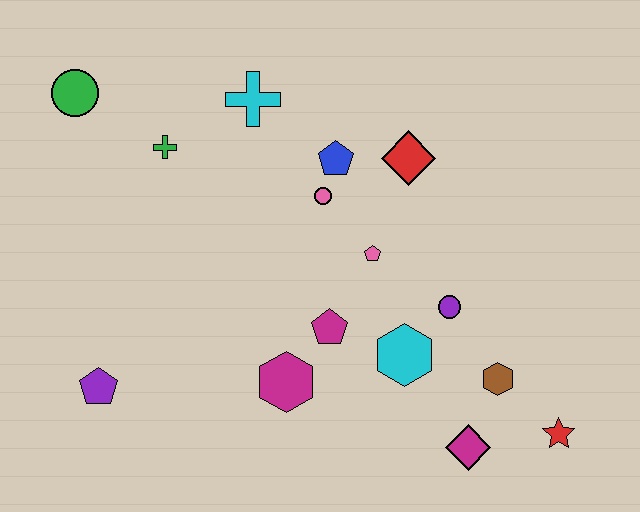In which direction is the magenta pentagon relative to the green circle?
The magenta pentagon is to the right of the green circle.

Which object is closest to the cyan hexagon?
The purple circle is closest to the cyan hexagon.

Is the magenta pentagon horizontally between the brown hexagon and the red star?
No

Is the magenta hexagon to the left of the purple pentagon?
No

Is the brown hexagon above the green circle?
No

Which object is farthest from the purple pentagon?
The red star is farthest from the purple pentagon.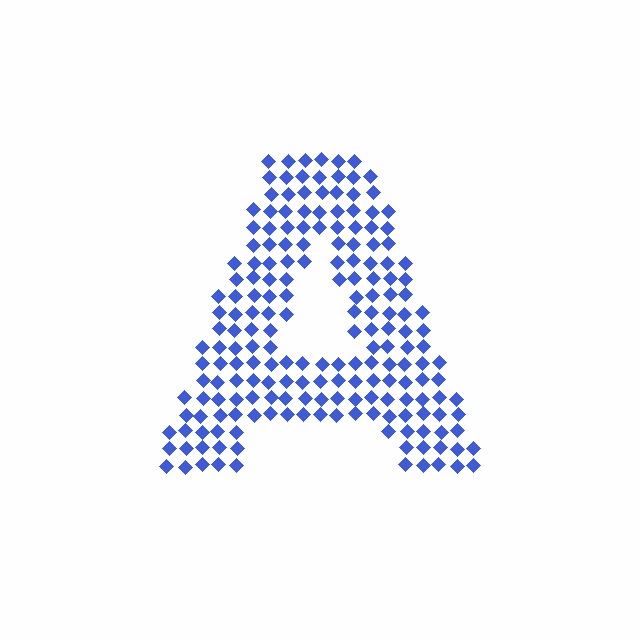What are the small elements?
The small elements are diamonds.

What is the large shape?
The large shape is the letter A.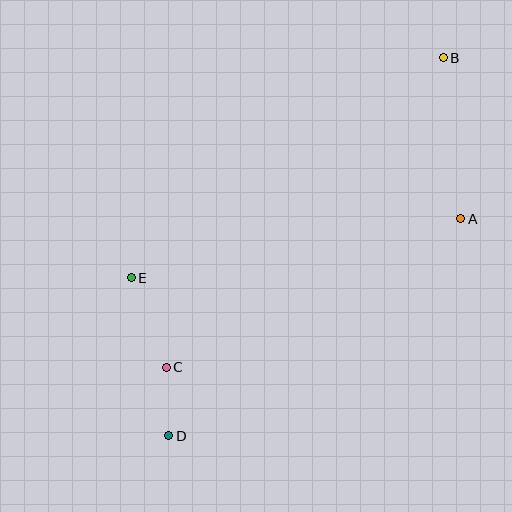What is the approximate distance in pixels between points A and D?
The distance between A and D is approximately 364 pixels.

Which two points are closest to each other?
Points C and D are closest to each other.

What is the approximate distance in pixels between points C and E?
The distance between C and E is approximately 96 pixels.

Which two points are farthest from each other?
Points B and D are farthest from each other.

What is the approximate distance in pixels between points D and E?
The distance between D and E is approximately 162 pixels.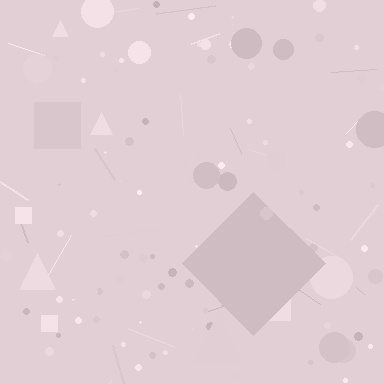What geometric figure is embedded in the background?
A diamond is embedded in the background.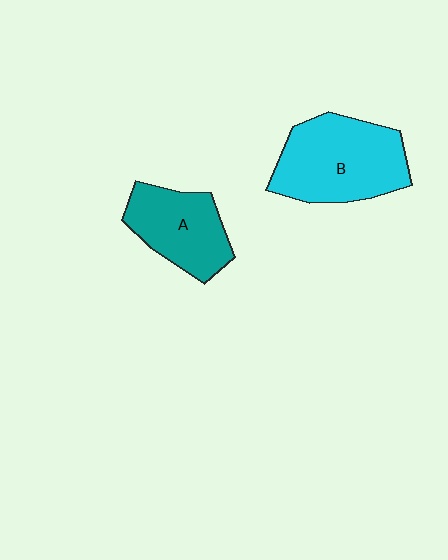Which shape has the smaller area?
Shape A (teal).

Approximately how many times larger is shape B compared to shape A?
Approximately 1.4 times.